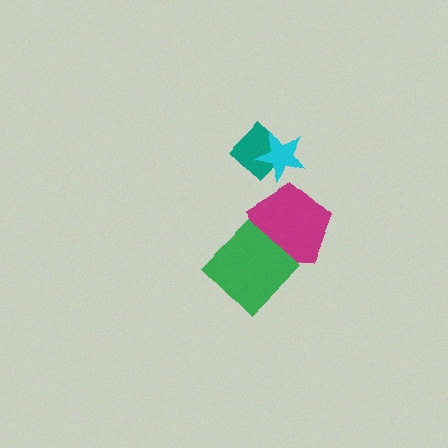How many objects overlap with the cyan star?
1 object overlaps with the cyan star.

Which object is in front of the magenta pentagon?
The green diamond is in front of the magenta pentagon.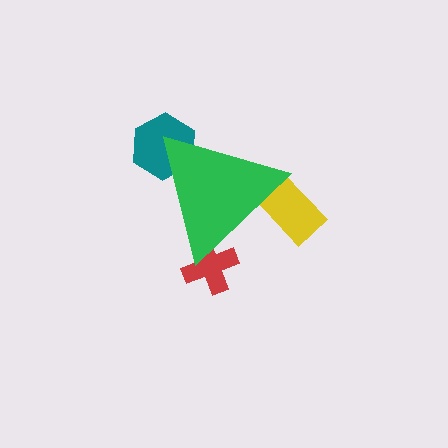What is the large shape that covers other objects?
A green triangle.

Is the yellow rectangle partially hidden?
Yes, the yellow rectangle is partially hidden behind the green triangle.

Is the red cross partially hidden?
Yes, the red cross is partially hidden behind the green triangle.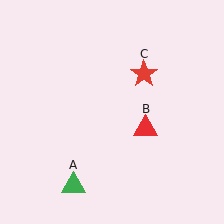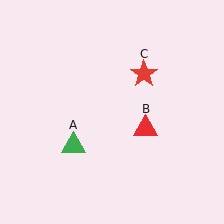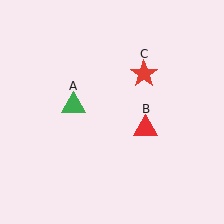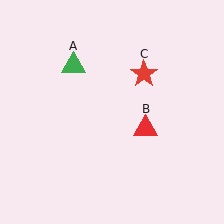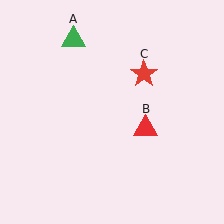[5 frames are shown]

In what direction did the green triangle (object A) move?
The green triangle (object A) moved up.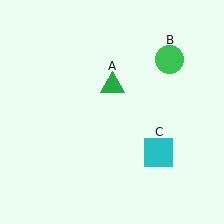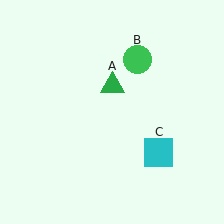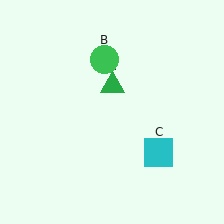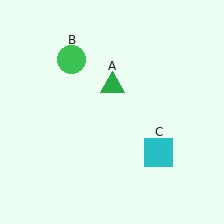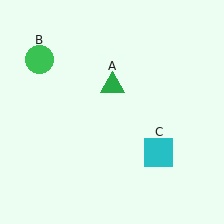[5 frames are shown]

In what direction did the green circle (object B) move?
The green circle (object B) moved left.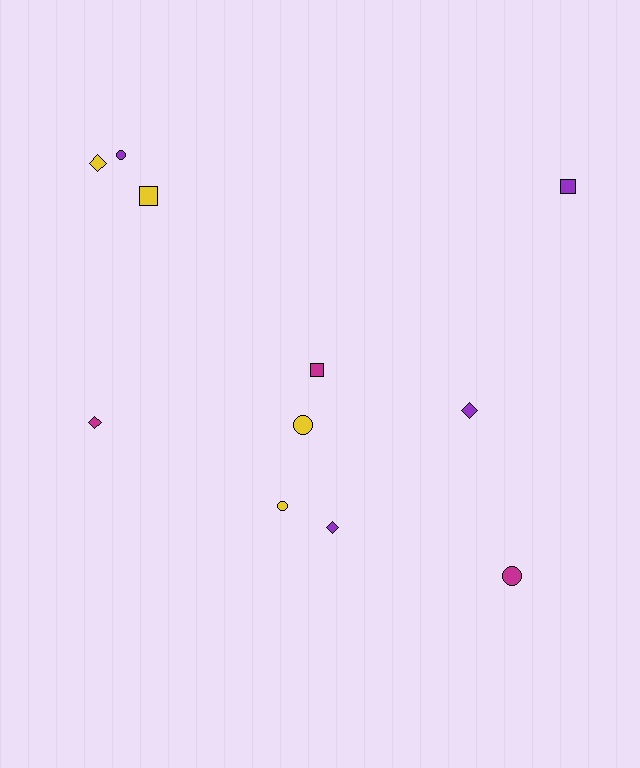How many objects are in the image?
There are 11 objects.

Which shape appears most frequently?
Diamond, with 4 objects.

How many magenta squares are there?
There is 1 magenta square.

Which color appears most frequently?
Purple, with 4 objects.